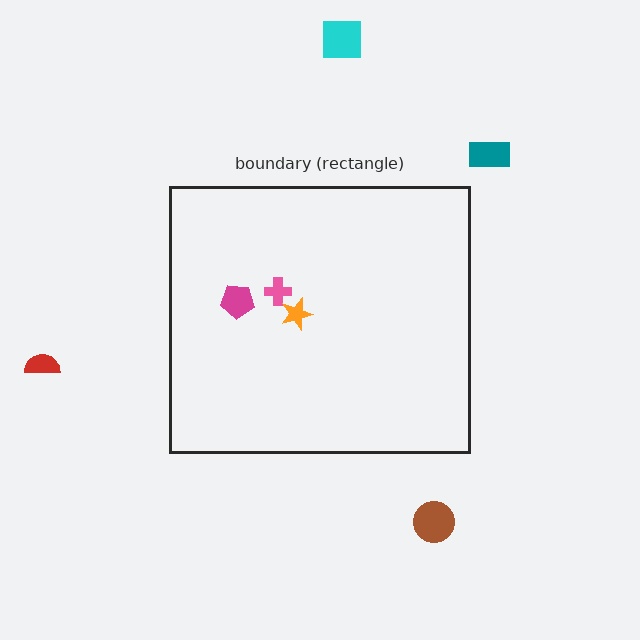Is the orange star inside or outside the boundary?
Inside.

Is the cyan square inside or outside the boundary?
Outside.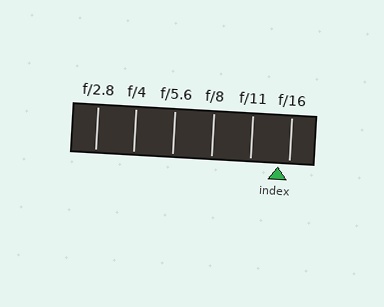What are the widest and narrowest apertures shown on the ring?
The widest aperture shown is f/2.8 and the narrowest is f/16.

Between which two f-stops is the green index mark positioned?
The index mark is between f/11 and f/16.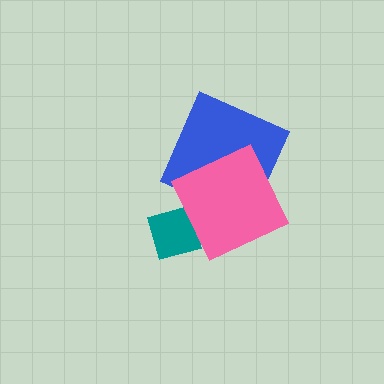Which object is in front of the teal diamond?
The pink square is in front of the teal diamond.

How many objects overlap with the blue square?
1 object overlaps with the blue square.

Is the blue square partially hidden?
Yes, it is partially covered by another shape.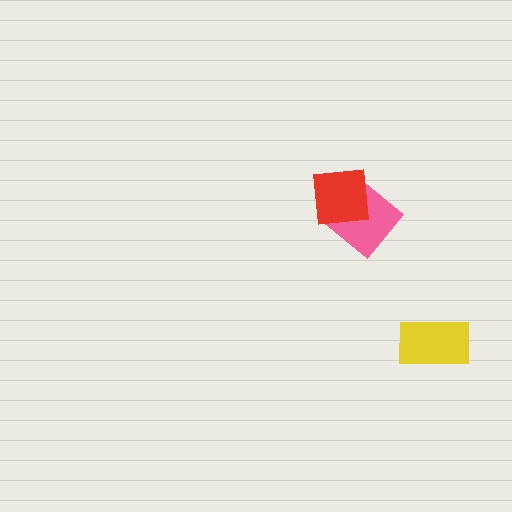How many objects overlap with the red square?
1 object overlaps with the red square.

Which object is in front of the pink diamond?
The red square is in front of the pink diamond.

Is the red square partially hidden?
No, no other shape covers it.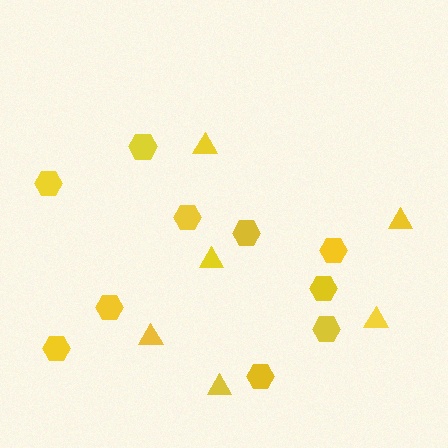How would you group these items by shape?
There are 2 groups: one group of hexagons (10) and one group of triangles (6).